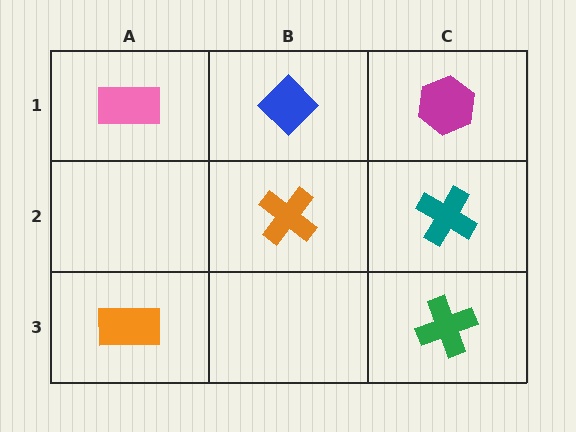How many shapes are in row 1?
3 shapes.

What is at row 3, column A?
An orange rectangle.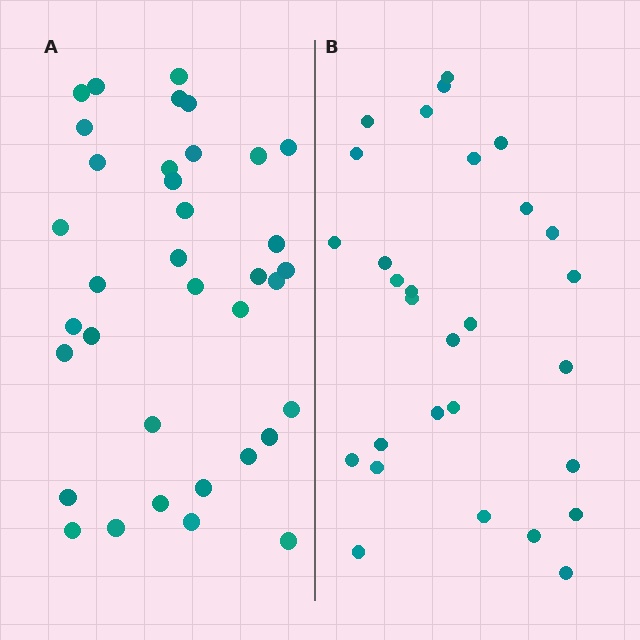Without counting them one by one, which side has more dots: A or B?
Region A (the left region) has more dots.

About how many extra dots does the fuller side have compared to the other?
Region A has roughly 8 or so more dots than region B.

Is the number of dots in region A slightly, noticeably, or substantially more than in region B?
Region A has only slightly more — the two regions are fairly close. The ratio is roughly 1.2 to 1.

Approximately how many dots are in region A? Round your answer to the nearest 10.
About 40 dots. (The exact count is 36, which rounds to 40.)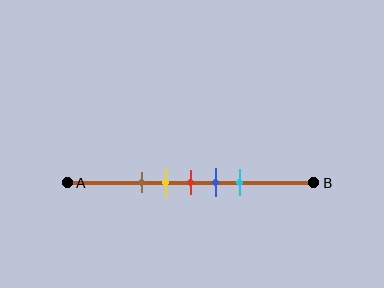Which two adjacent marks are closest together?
The yellow and red marks are the closest adjacent pair.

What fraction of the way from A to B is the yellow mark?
The yellow mark is approximately 40% (0.4) of the way from A to B.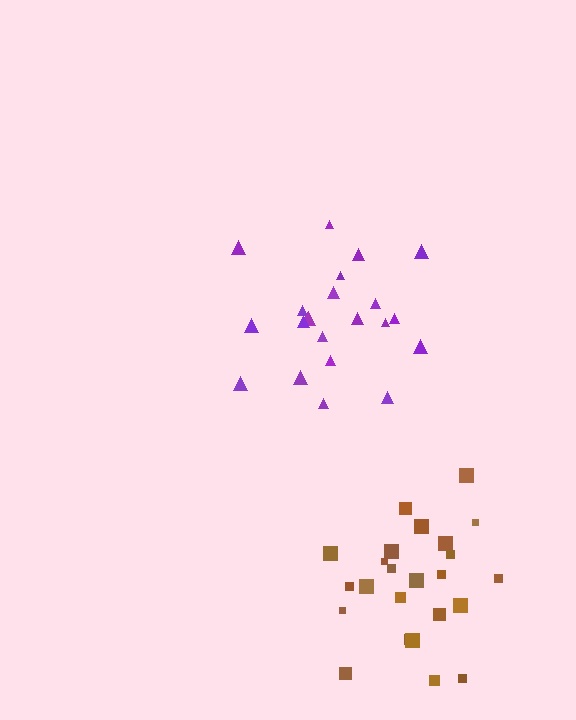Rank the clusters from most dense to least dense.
purple, brown.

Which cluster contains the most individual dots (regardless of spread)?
Brown (24).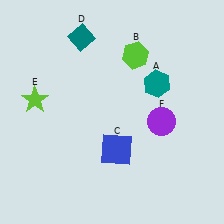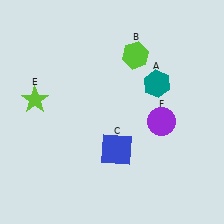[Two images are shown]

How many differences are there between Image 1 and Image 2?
There is 1 difference between the two images.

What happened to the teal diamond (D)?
The teal diamond (D) was removed in Image 2. It was in the top-left area of Image 1.